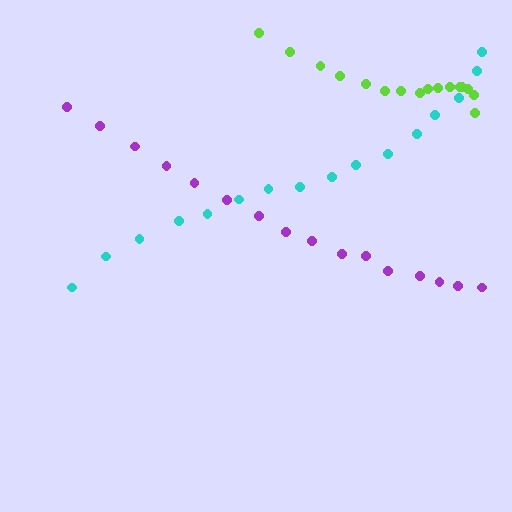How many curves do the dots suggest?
There are 3 distinct paths.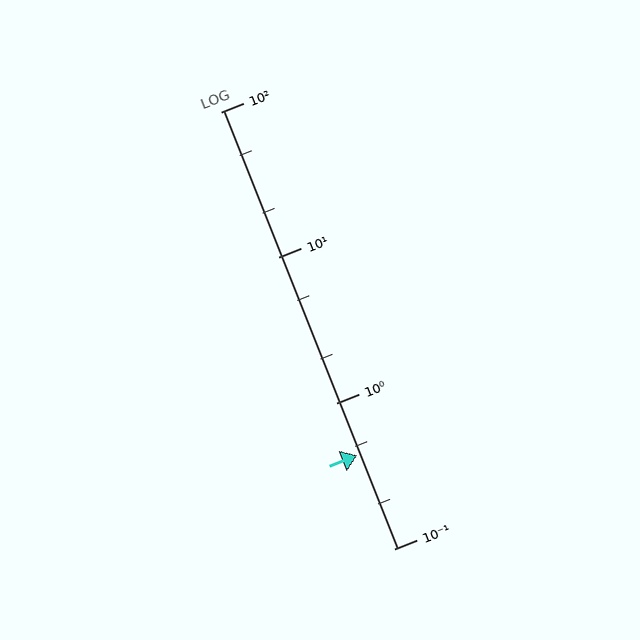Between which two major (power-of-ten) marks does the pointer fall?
The pointer is between 0.1 and 1.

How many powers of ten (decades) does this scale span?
The scale spans 3 decades, from 0.1 to 100.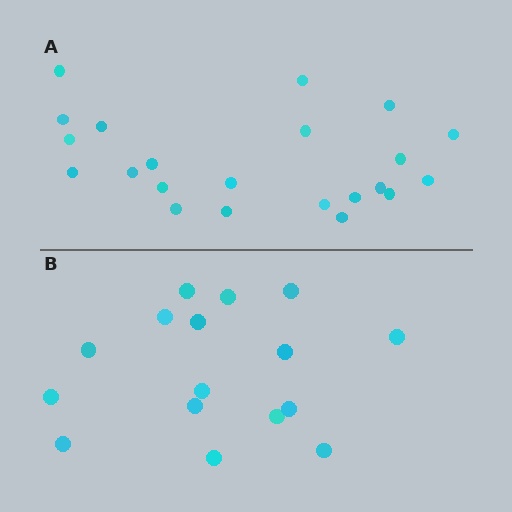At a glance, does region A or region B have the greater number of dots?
Region A (the top region) has more dots.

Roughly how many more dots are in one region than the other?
Region A has about 6 more dots than region B.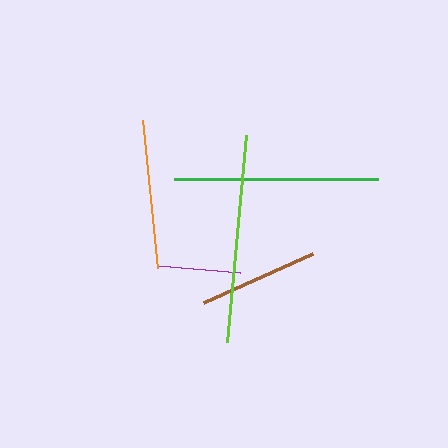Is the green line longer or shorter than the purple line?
The green line is longer than the purple line.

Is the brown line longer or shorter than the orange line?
The orange line is longer than the brown line.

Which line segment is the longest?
The lime line is the longest at approximately 208 pixels.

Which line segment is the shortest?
The purple line is the shortest at approximately 82 pixels.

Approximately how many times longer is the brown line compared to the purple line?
The brown line is approximately 1.5 times the length of the purple line.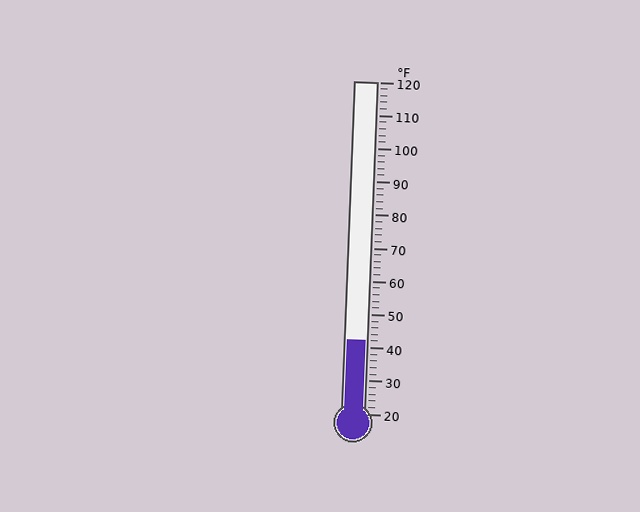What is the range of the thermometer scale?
The thermometer scale ranges from 20°F to 120°F.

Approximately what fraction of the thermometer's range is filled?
The thermometer is filled to approximately 20% of its range.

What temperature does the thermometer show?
The thermometer shows approximately 42°F.